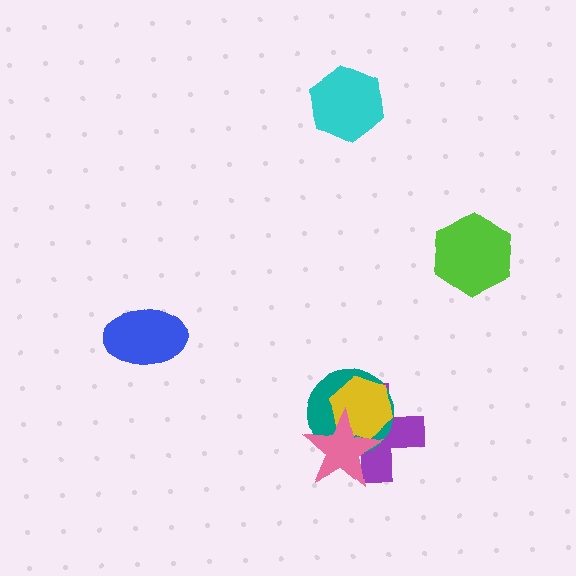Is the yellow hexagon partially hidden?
Yes, it is partially covered by another shape.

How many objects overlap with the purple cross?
3 objects overlap with the purple cross.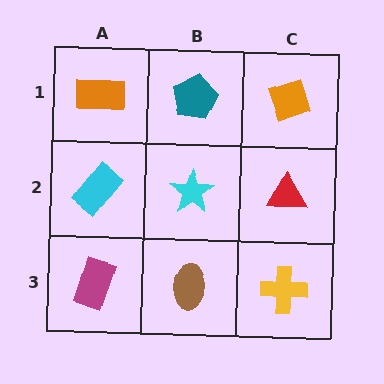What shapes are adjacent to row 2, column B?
A teal pentagon (row 1, column B), a brown ellipse (row 3, column B), a cyan rectangle (row 2, column A), a red triangle (row 2, column C).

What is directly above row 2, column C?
An orange diamond.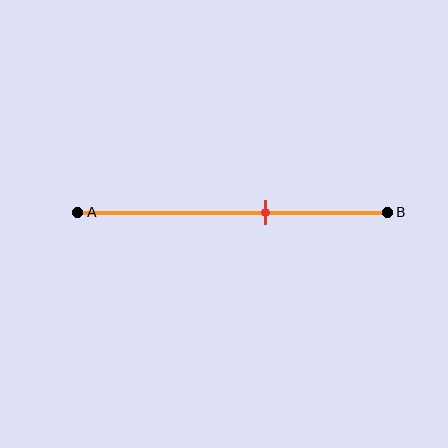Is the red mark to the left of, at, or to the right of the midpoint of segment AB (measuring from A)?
The red mark is to the right of the midpoint of segment AB.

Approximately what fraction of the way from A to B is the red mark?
The red mark is approximately 60% of the way from A to B.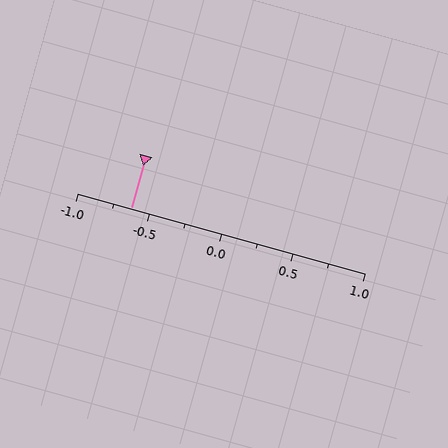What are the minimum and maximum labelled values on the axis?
The axis runs from -1.0 to 1.0.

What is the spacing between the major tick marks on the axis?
The major ticks are spaced 0.5 apart.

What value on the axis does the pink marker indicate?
The marker indicates approximately -0.62.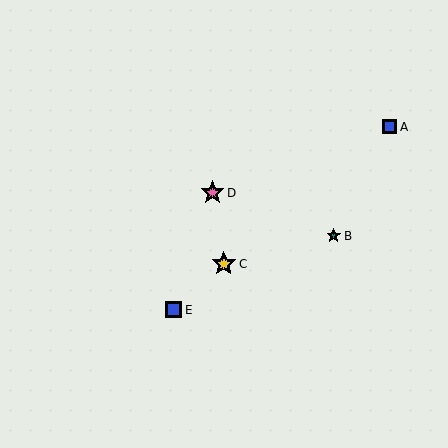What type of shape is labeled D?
Shape D is a pink star.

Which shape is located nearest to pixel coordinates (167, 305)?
The blue square (labeled E) at (174, 310) is nearest to that location.